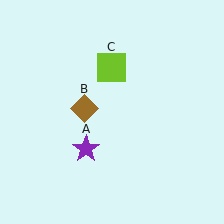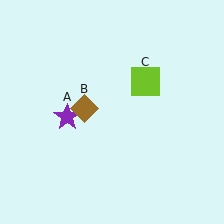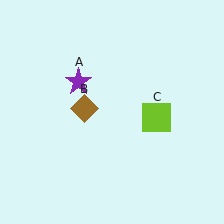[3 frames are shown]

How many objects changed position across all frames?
2 objects changed position: purple star (object A), lime square (object C).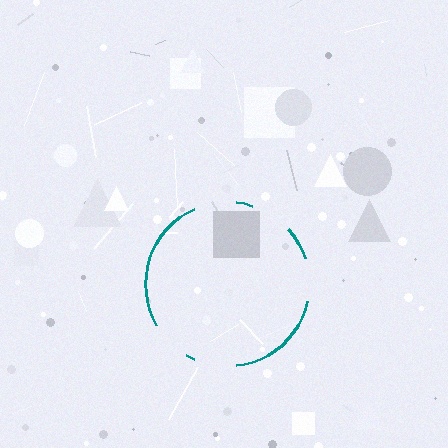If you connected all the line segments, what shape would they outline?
They would outline a circle.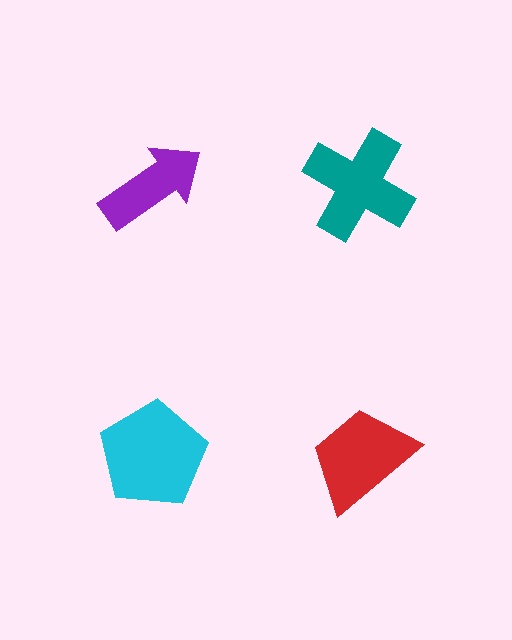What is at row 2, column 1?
A cyan pentagon.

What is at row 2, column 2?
A red trapezoid.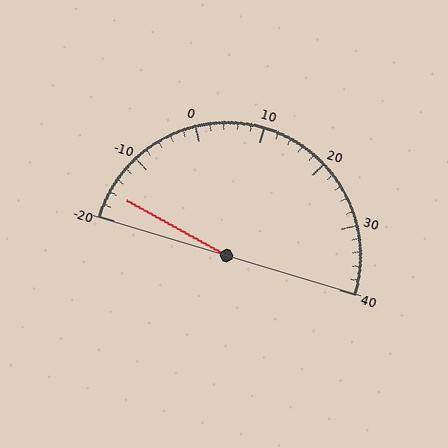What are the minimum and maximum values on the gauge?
The gauge ranges from -20 to 40.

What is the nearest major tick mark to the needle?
The nearest major tick mark is -20.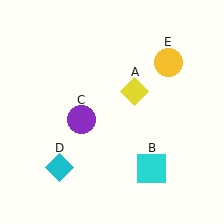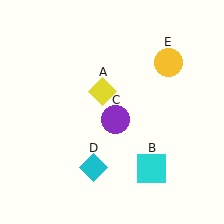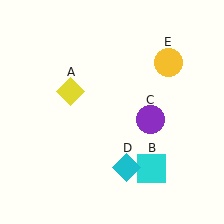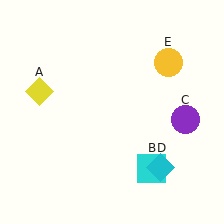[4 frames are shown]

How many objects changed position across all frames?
3 objects changed position: yellow diamond (object A), purple circle (object C), cyan diamond (object D).